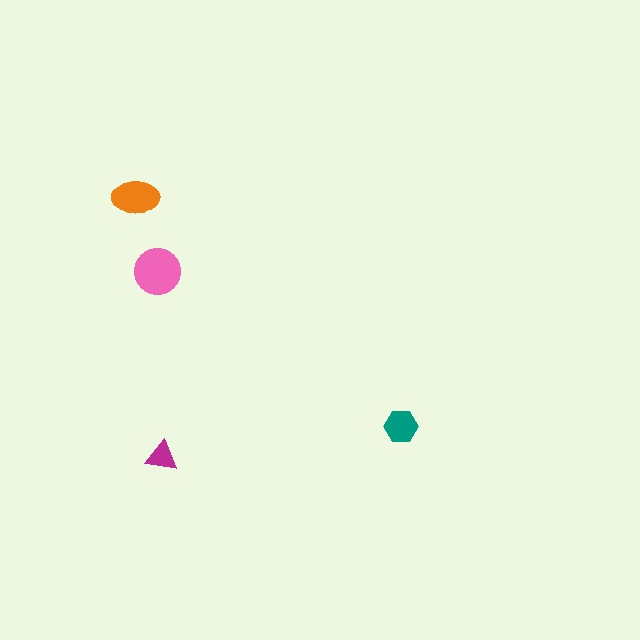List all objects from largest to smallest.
The pink circle, the orange ellipse, the teal hexagon, the magenta triangle.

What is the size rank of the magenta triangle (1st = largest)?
4th.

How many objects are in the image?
There are 4 objects in the image.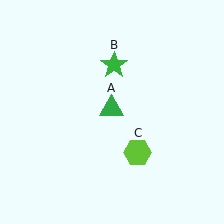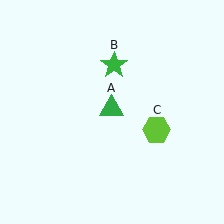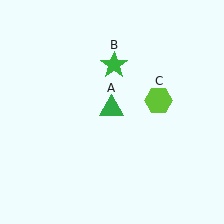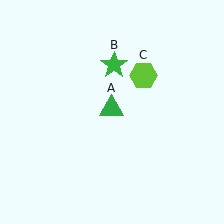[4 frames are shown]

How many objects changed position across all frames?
1 object changed position: lime hexagon (object C).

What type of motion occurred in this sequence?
The lime hexagon (object C) rotated counterclockwise around the center of the scene.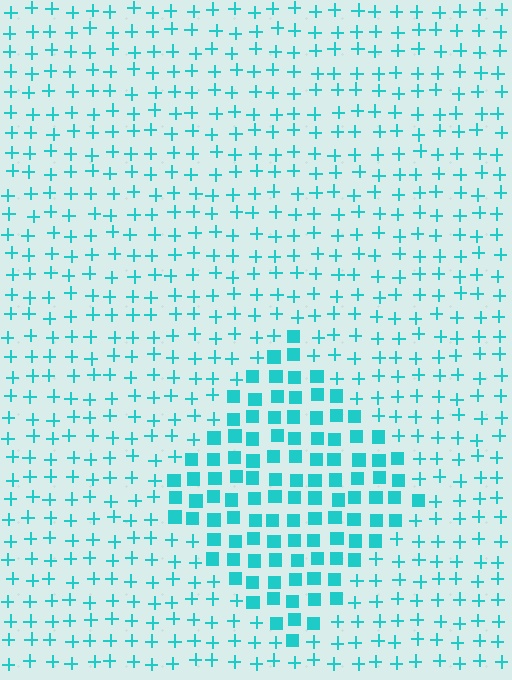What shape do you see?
I see a diamond.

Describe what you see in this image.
The image is filled with small cyan elements arranged in a uniform grid. A diamond-shaped region contains squares, while the surrounding area contains plus signs. The boundary is defined purely by the change in element shape.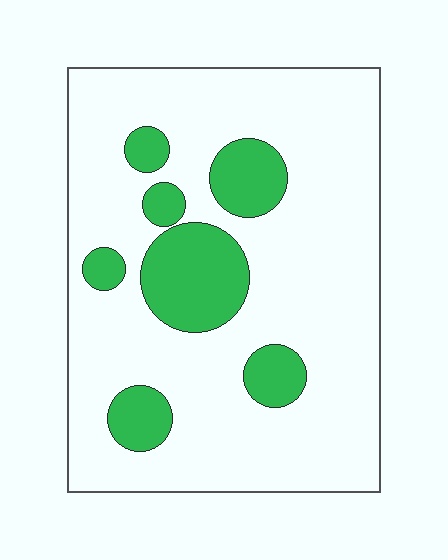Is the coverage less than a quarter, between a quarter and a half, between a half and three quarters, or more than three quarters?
Less than a quarter.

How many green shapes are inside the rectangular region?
7.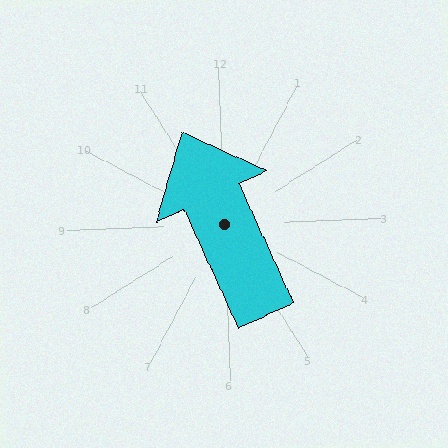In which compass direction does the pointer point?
Northwest.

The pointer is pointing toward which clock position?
Roughly 11 o'clock.